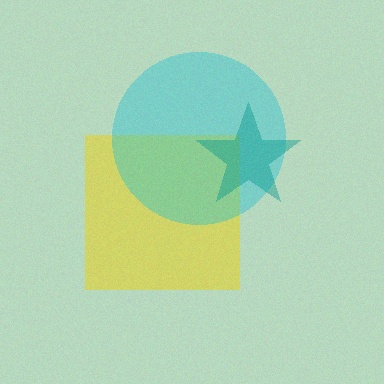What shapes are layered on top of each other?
The layered shapes are: a yellow square, a cyan circle, a teal star.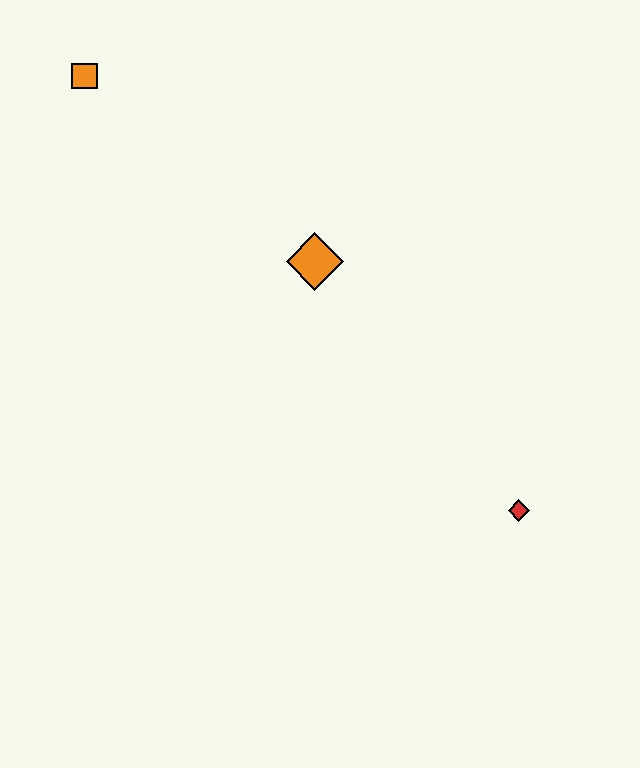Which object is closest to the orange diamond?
The orange square is closest to the orange diamond.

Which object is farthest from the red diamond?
The orange square is farthest from the red diamond.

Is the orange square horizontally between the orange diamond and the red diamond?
No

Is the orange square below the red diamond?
No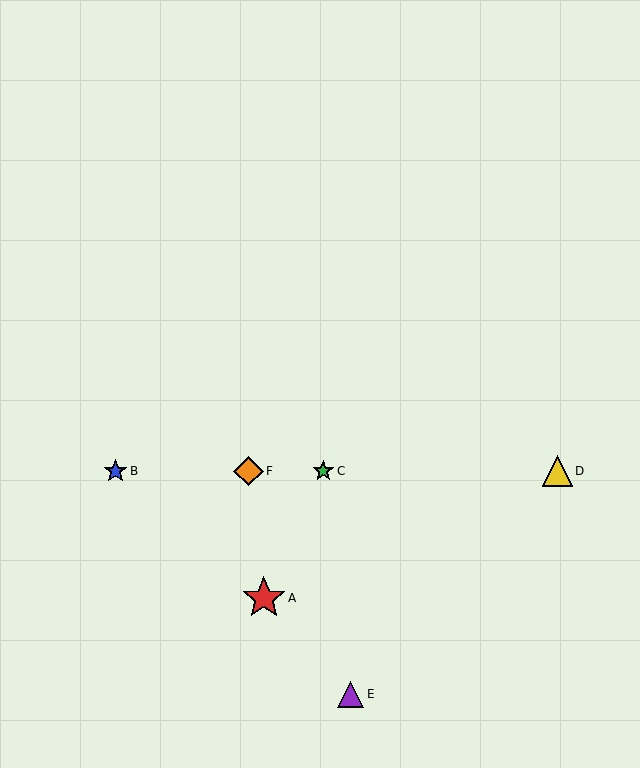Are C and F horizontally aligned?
Yes, both are at y≈471.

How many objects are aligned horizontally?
4 objects (B, C, D, F) are aligned horizontally.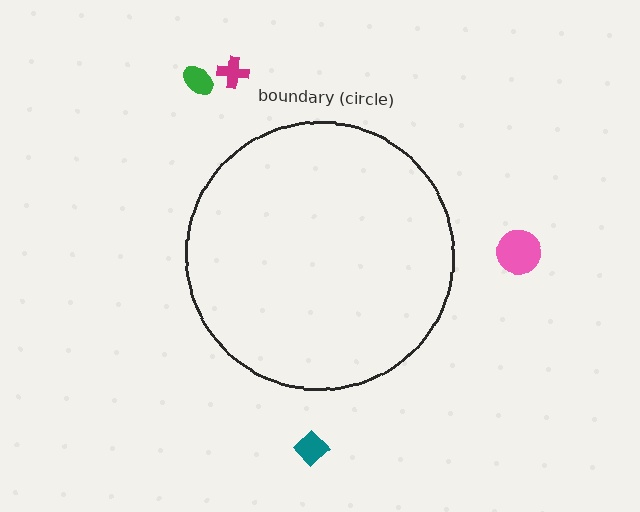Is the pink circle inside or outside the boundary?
Outside.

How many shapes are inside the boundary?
0 inside, 4 outside.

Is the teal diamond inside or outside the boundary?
Outside.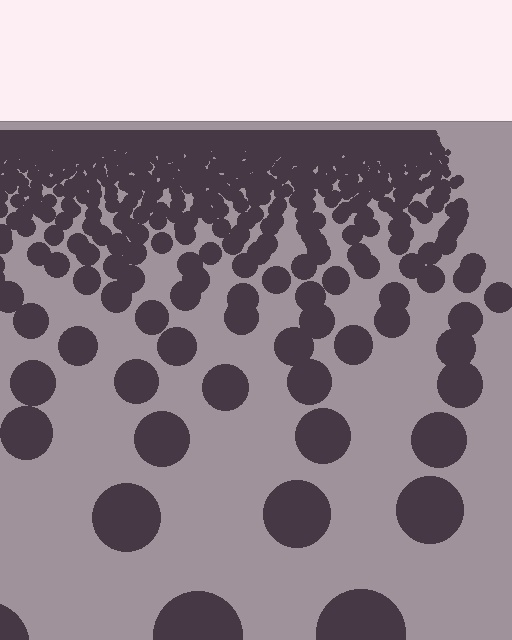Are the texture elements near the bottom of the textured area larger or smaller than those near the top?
Larger. Near the bottom, elements are closer to the viewer and appear at a bigger on-screen size.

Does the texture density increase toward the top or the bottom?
Density increases toward the top.